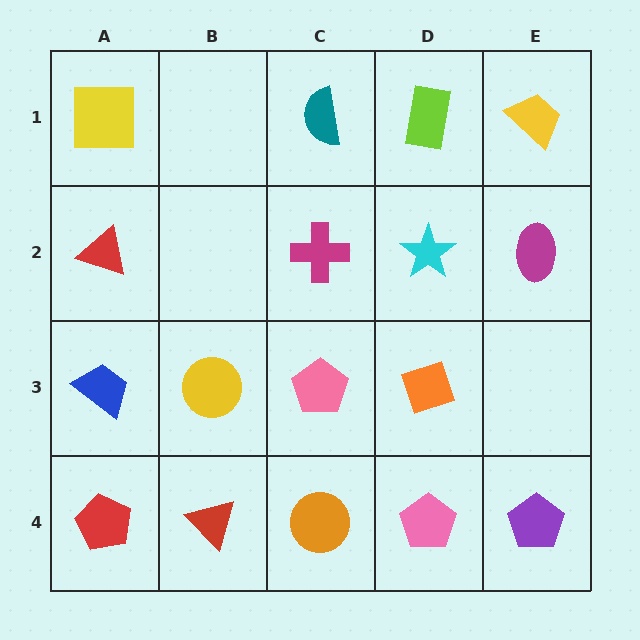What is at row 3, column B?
A yellow circle.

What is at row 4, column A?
A red pentagon.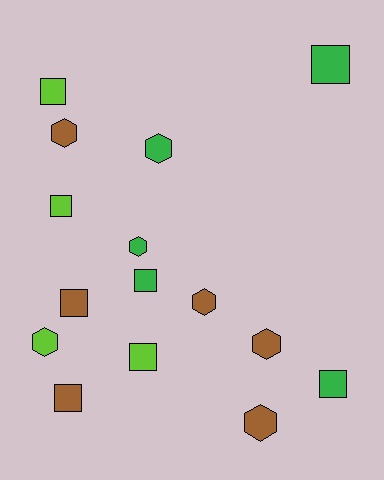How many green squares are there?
There are 3 green squares.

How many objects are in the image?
There are 15 objects.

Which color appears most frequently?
Brown, with 6 objects.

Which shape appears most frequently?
Square, with 8 objects.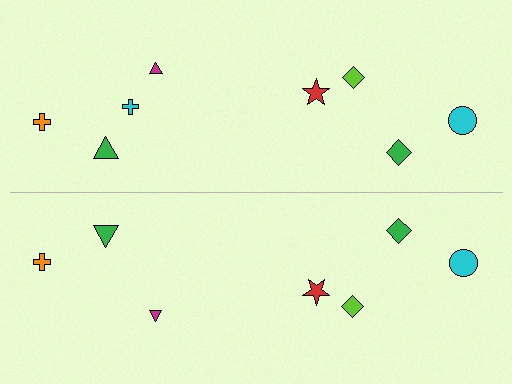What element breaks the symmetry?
A cyan cross is missing from the bottom side.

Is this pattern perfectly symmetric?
No, the pattern is not perfectly symmetric. A cyan cross is missing from the bottom side.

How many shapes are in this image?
There are 15 shapes in this image.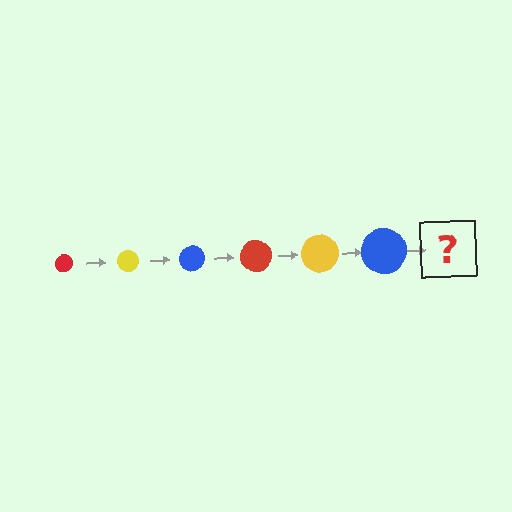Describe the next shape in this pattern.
It should be a red circle, larger than the previous one.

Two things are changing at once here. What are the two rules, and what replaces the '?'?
The two rules are that the circle grows larger each step and the color cycles through red, yellow, and blue. The '?' should be a red circle, larger than the previous one.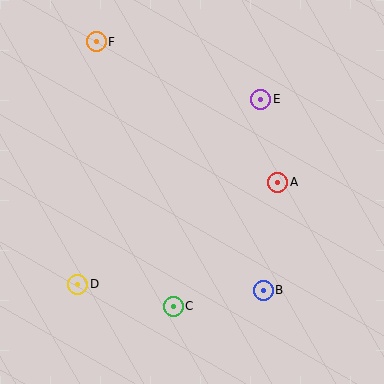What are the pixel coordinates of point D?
Point D is at (78, 284).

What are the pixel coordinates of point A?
Point A is at (278, 182).